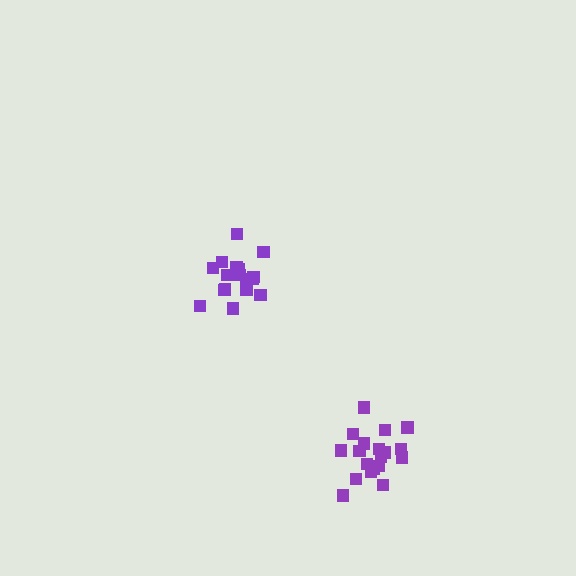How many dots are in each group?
Group 1: 18 dots, Group 2: 20 dots (38 total).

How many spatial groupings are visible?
There are 2 spatial groupings.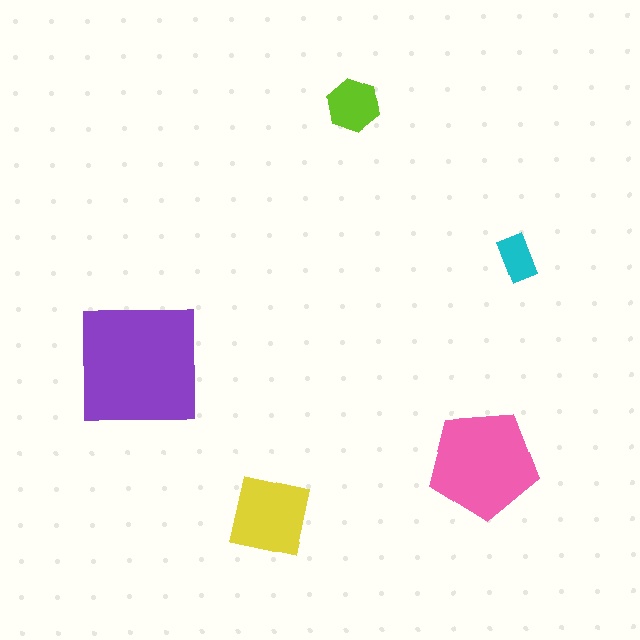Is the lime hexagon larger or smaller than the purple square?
Smaller.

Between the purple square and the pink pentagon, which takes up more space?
The purple square.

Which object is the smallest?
The cyan rectangle.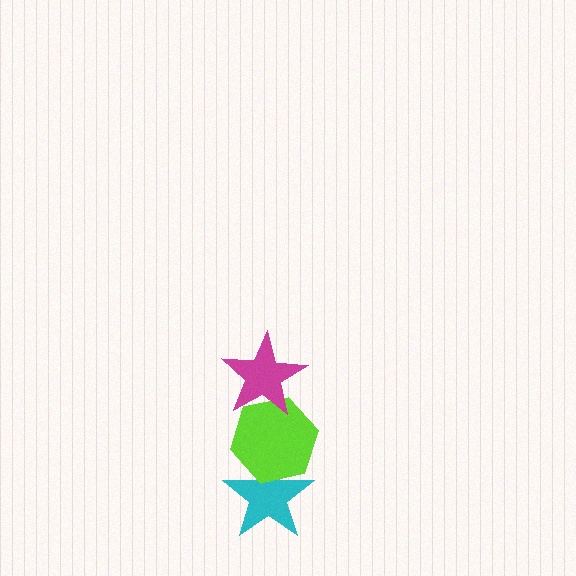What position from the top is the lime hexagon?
The lime hexagon is 2nd from the top.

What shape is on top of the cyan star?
The lime hexagon is on top of the cyan star.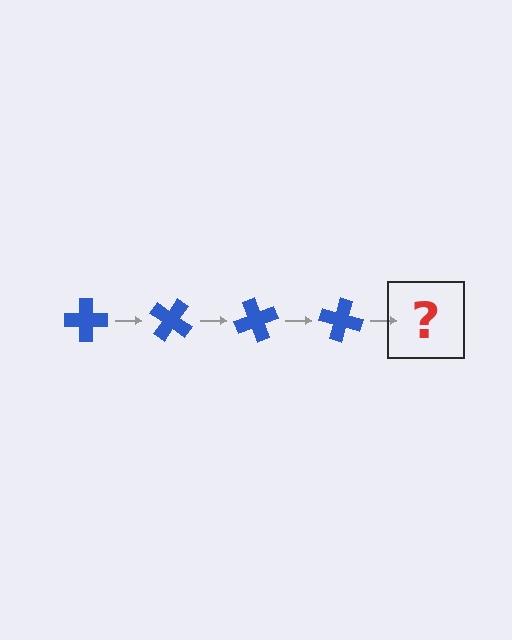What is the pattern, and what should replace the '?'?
The pattern is that the cross rotates 35 degrees each step. The '?' should be a blue cross rotated 140 degrees.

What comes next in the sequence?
The next element should be a blue cross rotated 140 degrees.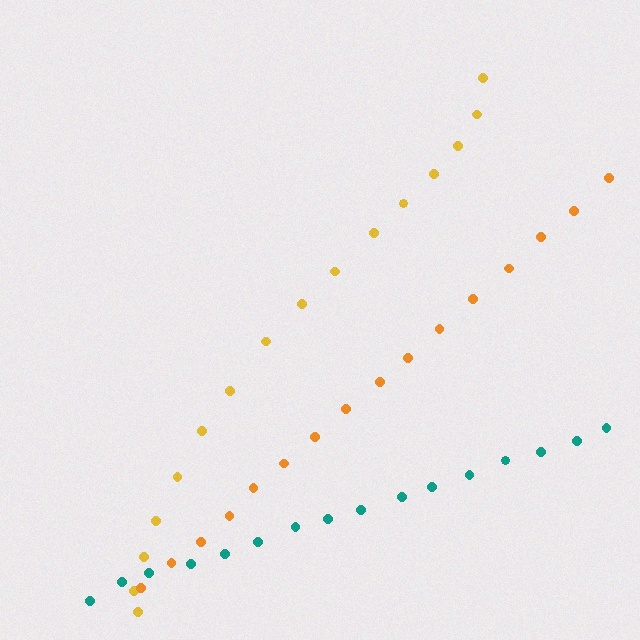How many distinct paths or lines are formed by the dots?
There are 3 distinct paths.